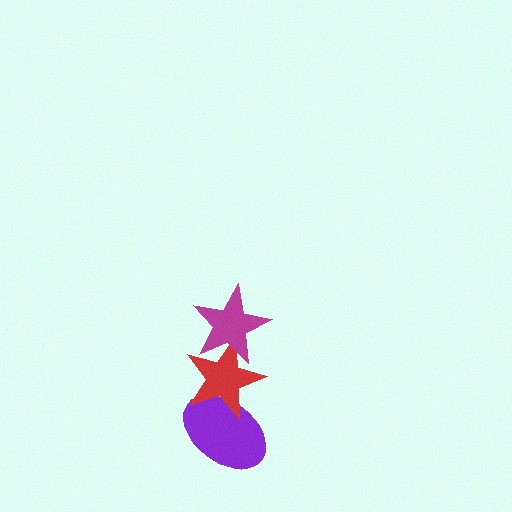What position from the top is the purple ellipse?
The purple ellipse is 3rd from the top.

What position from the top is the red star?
The red star is 2nd from the top.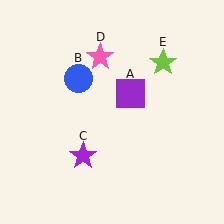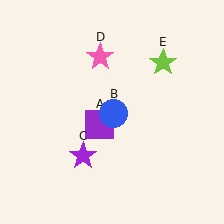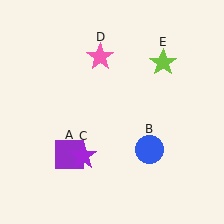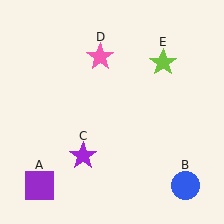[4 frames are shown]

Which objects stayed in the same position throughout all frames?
Purple star (object C) and pink star (object D) and lime star (object E) remained stationary.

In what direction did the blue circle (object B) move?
The blue circle (object B) moved down and to the right.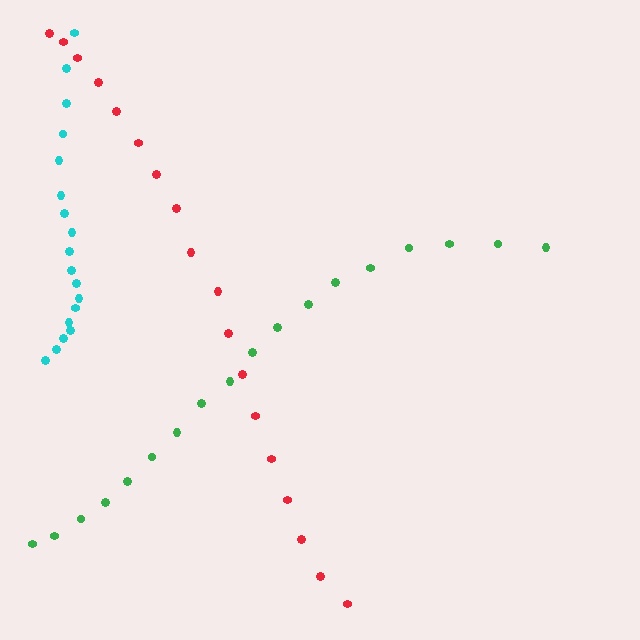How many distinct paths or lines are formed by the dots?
There are 3 distinct paths.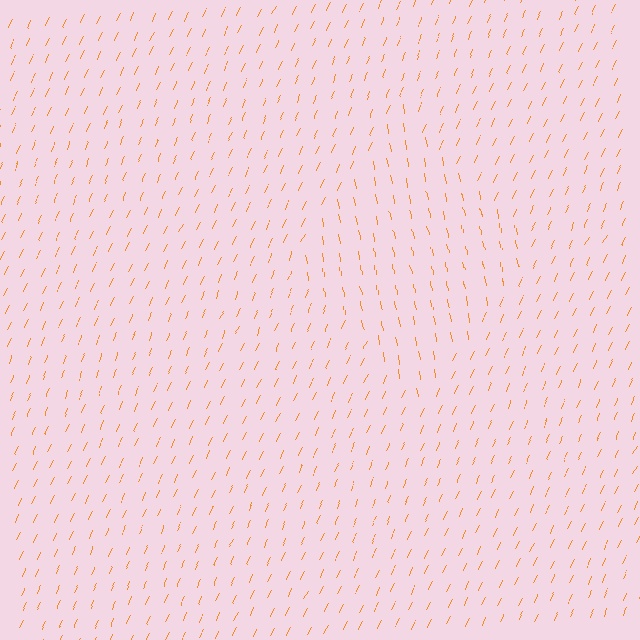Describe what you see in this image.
The image is filled with small orange line segments. A diamond region in the image has lines oriented differently from the surrounding lines, creating a visible texture boundary.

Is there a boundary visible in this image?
Yes, there is a texture boundary formed by a change in line orientation.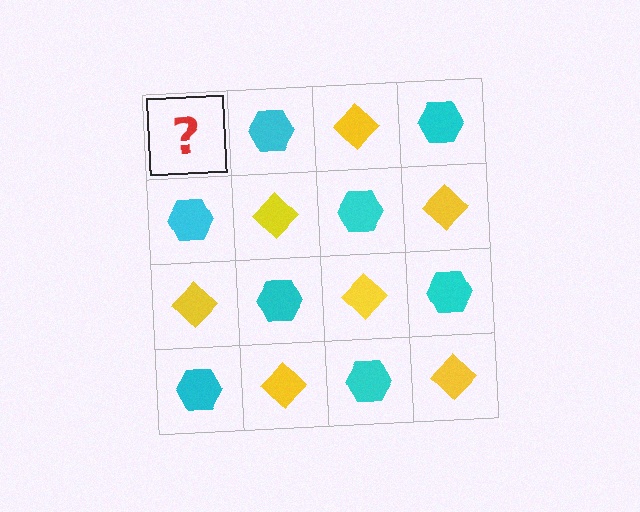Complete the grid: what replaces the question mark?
The question mark should be replaced with a yellow diamond.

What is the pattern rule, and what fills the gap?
The rule is that it alternates yellow diamond and cyan hexagon in a checkerboard pattern. The gap should be filled with a yellow diamond.